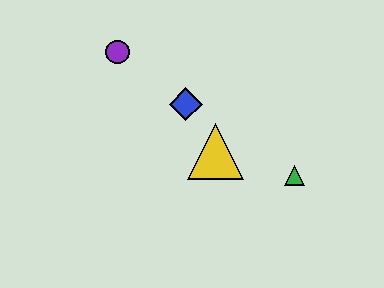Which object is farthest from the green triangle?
The purple circle is farthest from the green triangle.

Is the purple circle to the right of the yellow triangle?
No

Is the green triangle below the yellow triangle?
Yes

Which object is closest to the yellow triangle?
The blue diamond is closest to the yellow triangle.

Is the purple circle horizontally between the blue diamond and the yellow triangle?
No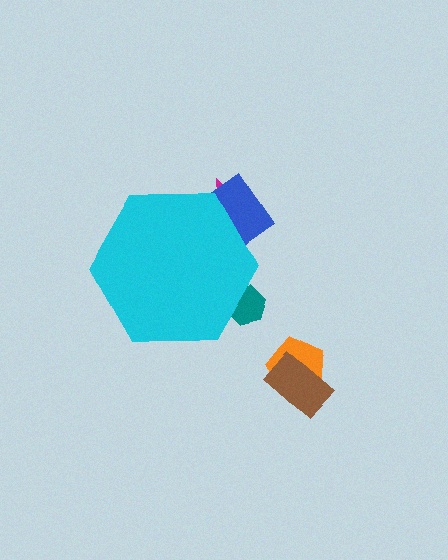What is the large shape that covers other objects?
A cyan hexagon.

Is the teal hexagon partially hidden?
Yes, the teal hexagon is partially hidden behind the cyan hexagon.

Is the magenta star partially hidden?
Yes, the magenta star is partially hidden behind the cyan hexagon.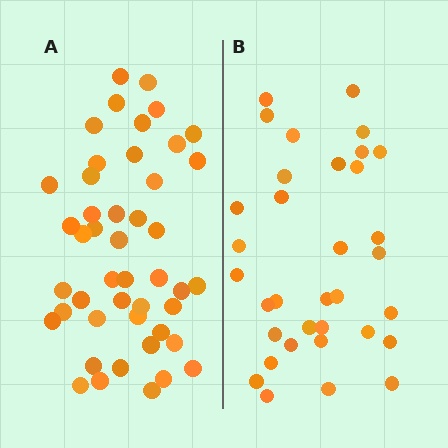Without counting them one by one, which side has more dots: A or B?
Region A (the left region) has more dots.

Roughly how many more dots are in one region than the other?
Region A has roughly 12 or so more dots than region B.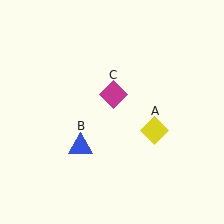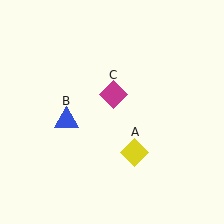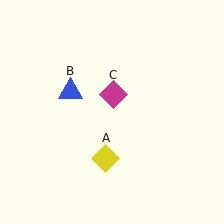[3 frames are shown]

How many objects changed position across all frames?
2 objects changed position: yellow diamond (object A), blue triangle (object B).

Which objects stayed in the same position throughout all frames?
Magenta diamond (object C) remained stationary.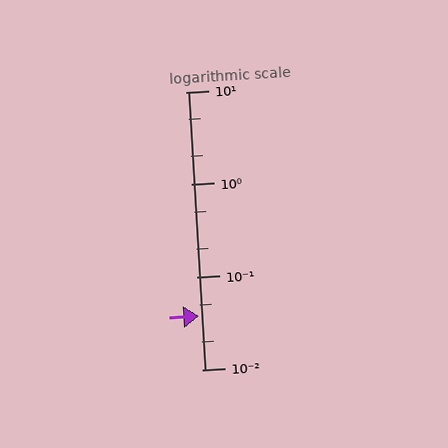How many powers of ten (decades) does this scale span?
The scale spans 3 decades, from 0.01 to 10.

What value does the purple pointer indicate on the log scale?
The pointer indicates approximately 0.038.